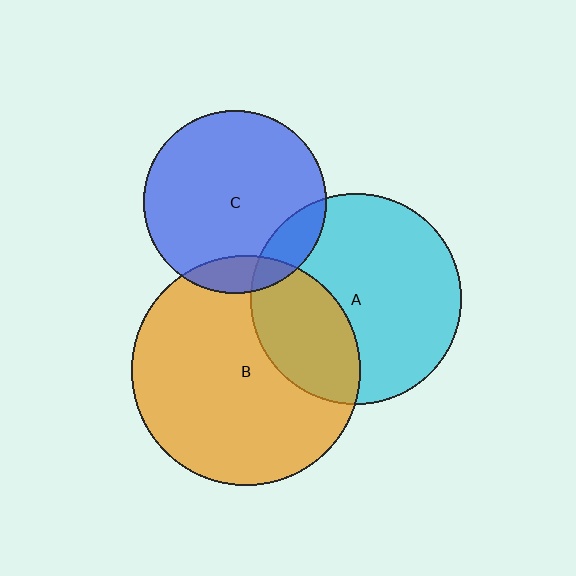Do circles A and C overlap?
Yes.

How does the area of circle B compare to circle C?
Approximately 1.6 times.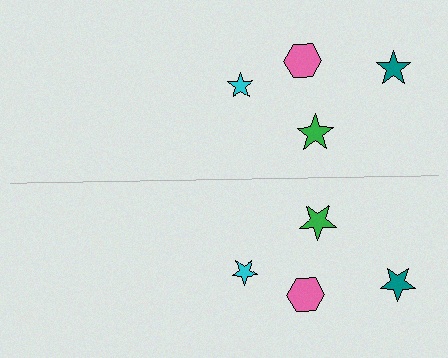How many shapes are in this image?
There are 8 shapes in this image.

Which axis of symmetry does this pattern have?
The pattern has a horizontal axis of symmetry running through the center of the image.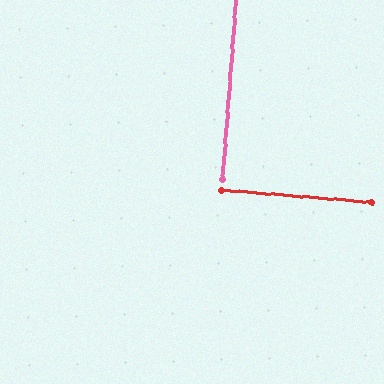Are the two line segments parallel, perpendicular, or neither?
Perpendicular — they meet at approximately 90°.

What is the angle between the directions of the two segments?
Approximately 90 degrees.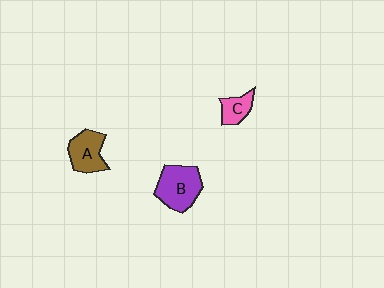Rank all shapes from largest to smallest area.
From largest to smallest: B (purple), A (brown), C (pink).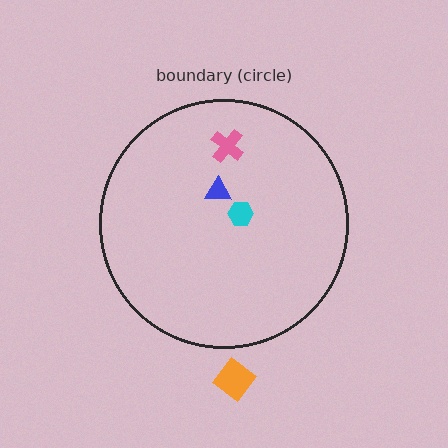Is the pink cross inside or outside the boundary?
Inside.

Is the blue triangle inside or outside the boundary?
Inside.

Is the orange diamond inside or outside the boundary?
Outside.